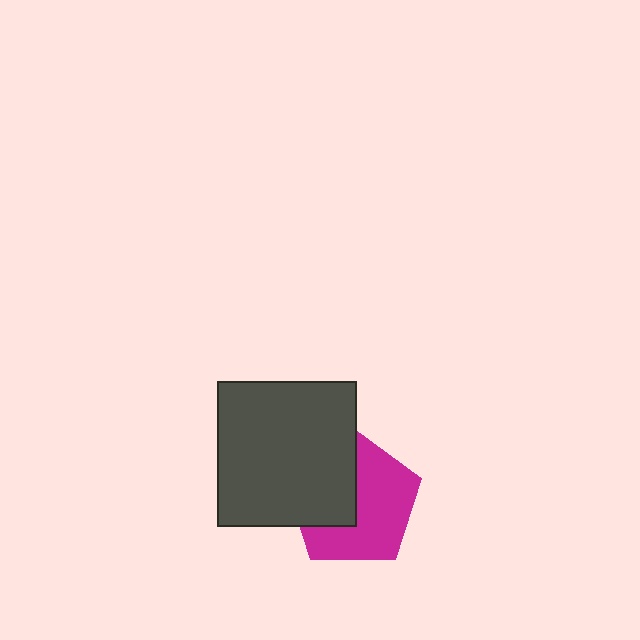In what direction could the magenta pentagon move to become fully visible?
The magenta pentagon could move right. That would shift it out from behind the dark gray rectangle entirely.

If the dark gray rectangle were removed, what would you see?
You would see the complete magenta pentagon.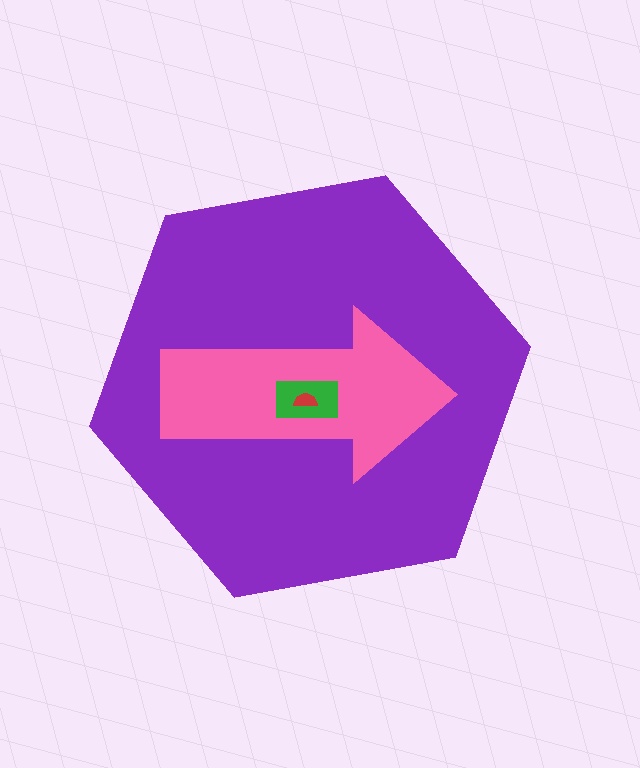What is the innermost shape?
The red semicircle.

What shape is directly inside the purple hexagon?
The pink arrow.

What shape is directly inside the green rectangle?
The red semicircle.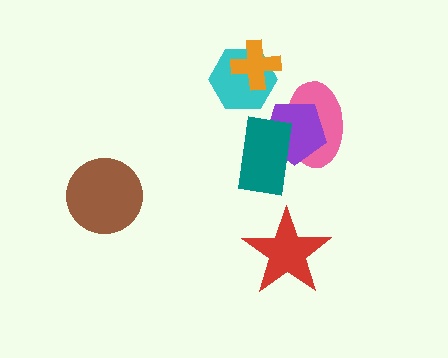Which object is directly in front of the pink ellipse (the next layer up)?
The purple pentagon is directly in front of the pink ellipse.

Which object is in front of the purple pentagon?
The teal rectangle is in front of the purple pentagon.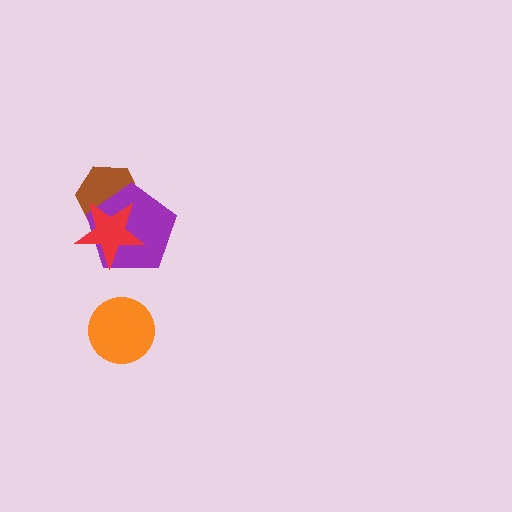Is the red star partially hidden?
No, no other shape covers it.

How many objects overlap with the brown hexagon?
2 objects overlap with the brown hexagon.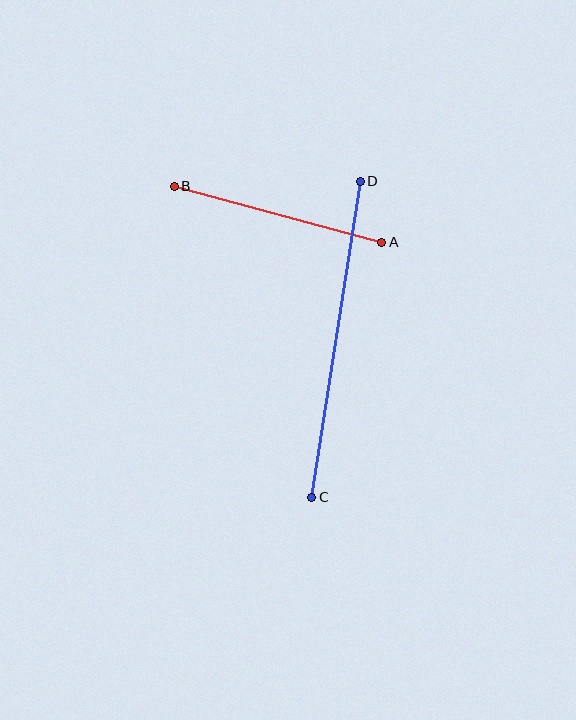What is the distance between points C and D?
The distance is approximately 319 pixels.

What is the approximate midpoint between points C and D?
The midpoint is at approximately (336, 339) pixels.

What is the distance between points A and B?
The distance is approximately 215 pixels.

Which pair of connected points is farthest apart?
Points C and D are farthest apart.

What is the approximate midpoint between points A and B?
The midpoint is at approximately (278, 214) pixels.